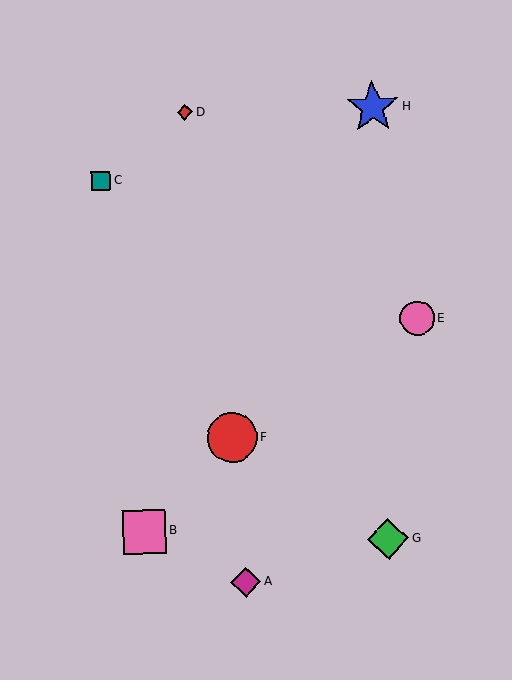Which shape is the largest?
The blue star (labeled H) is the largest.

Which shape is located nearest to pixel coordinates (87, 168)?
The teal square (labeled C) at (101, 181) is nearest to that location.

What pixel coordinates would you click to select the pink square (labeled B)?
Click at (144, 532) to select the pink square B.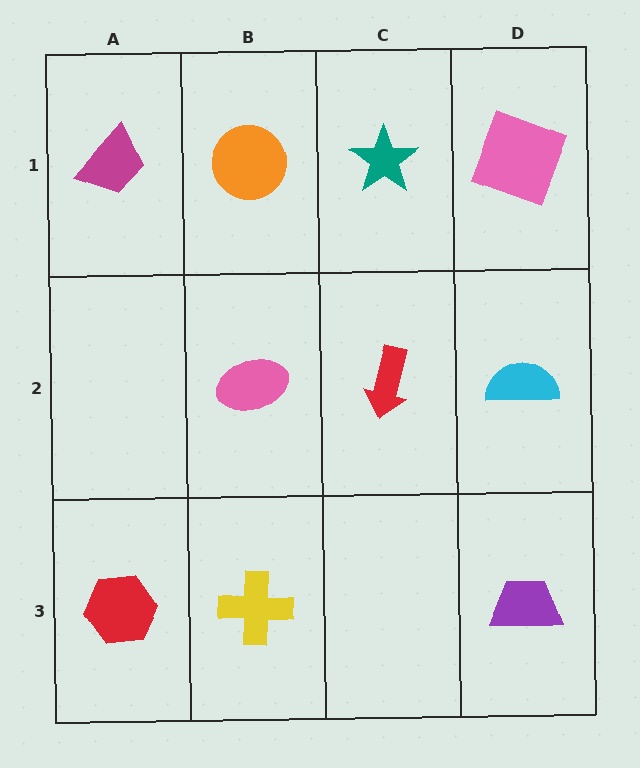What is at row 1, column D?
A pink square.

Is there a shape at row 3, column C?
No, that cell is empty.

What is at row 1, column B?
An orange circle.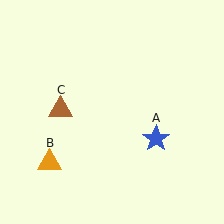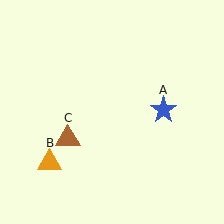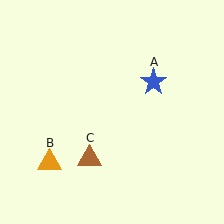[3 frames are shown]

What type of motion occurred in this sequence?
The blue star (object A), brown triangle (object C) rotated counterclockwise around the center of the scene.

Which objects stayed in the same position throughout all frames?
Orange triangle (object B) remained stationary.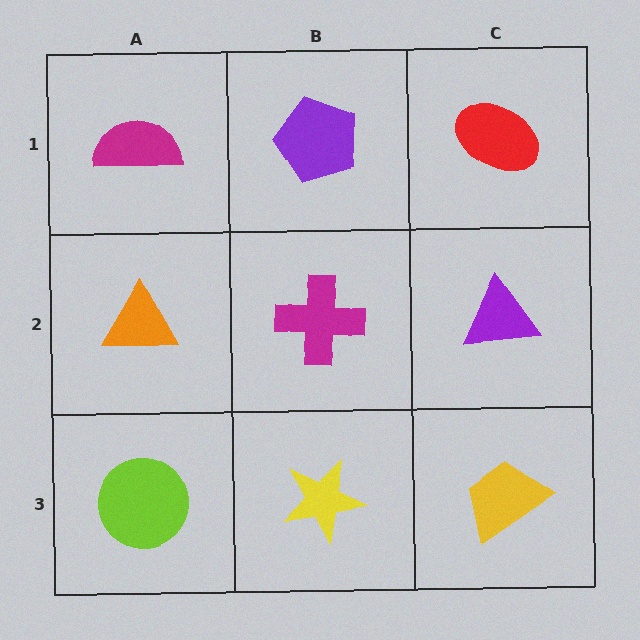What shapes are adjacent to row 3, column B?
A magenta cross (row 2, column B), a lime circle (row 3, column A), a yellow trapezoid (row 3, column C).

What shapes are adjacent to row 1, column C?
A purple triangle (row 2, column C), a purple pentagon (row 1, column B).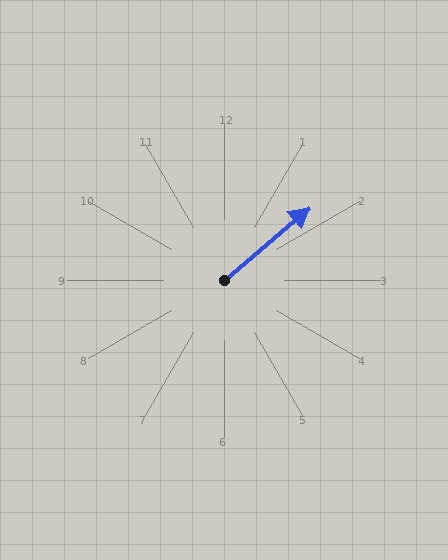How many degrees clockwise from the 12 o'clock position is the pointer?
Approximately 49 degrees.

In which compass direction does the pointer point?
Northeast.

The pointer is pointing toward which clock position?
Roughly 2 o'clock.